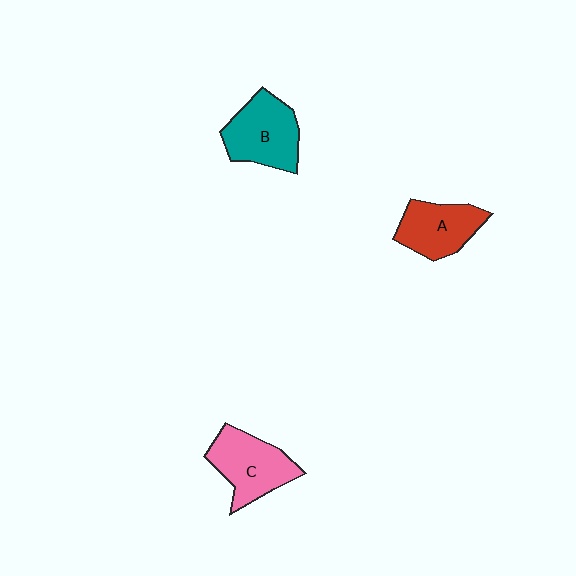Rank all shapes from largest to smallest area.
From largest to smallest: B (teal), C (pink), A (red).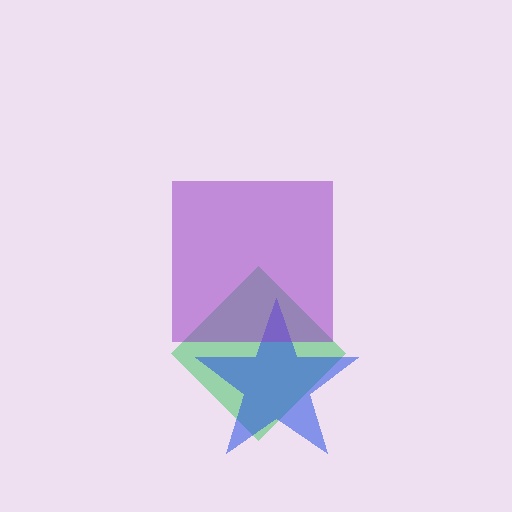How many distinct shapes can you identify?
There are 3 distinct shapes: a green diamond, a blue star, a purple square.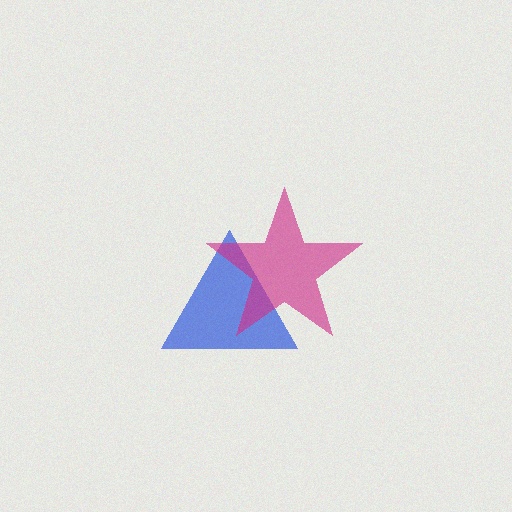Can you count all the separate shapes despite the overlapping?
Yes, there are 2 separate shapes.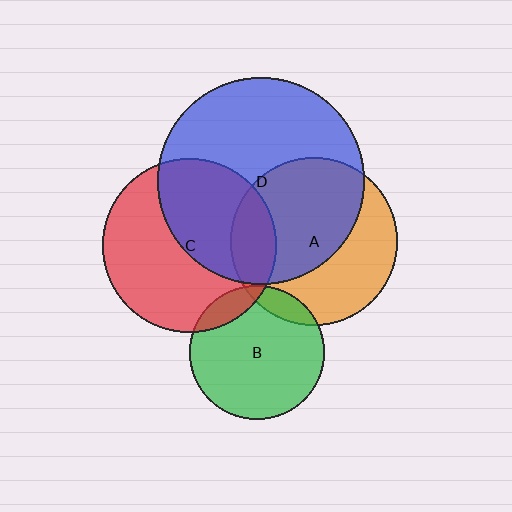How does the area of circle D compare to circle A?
Approximately 1.5 times.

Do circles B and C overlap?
Yes.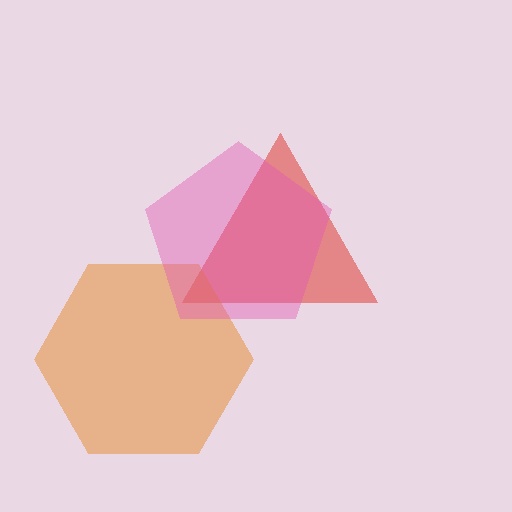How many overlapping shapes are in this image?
There are 3 overlapping shapes in the image.